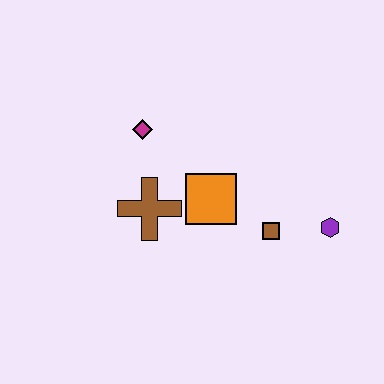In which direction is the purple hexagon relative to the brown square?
The purple hexagon is to the right of the brown square.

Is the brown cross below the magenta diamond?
Yes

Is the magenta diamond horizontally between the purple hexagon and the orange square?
No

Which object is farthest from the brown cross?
The purple hexagon is farthest from the brown cross.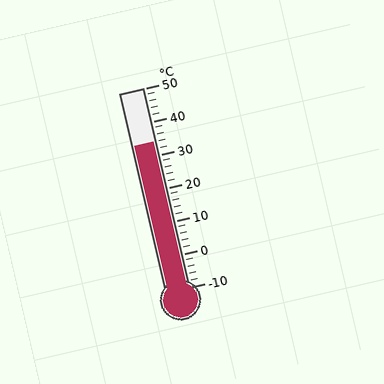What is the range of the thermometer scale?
The thermometer scale ranges from -10°C to 50°C.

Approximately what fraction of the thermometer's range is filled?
The thermometer is filled to approximately 75% of its range.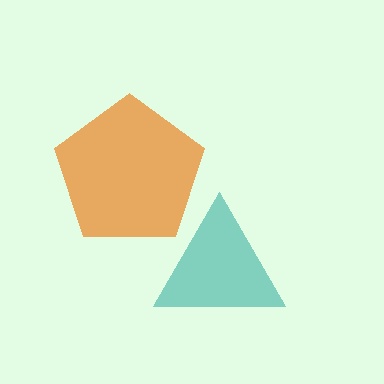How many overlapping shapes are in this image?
There are 2 overlapping shapes in the image.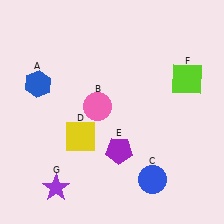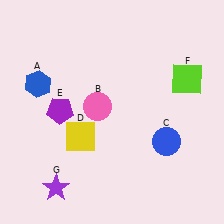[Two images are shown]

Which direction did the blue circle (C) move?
The blue circle (C) moved up.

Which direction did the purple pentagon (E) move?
The purple pentagon (E) moved left.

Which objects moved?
The objects that moved are: the blue circle (C), the purple pentagon (E).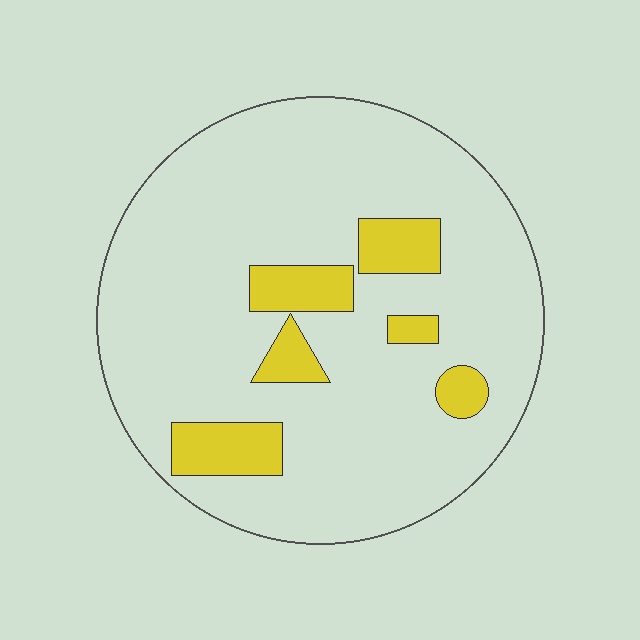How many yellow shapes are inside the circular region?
6.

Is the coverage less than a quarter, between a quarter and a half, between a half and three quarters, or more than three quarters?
Less than a quarter.